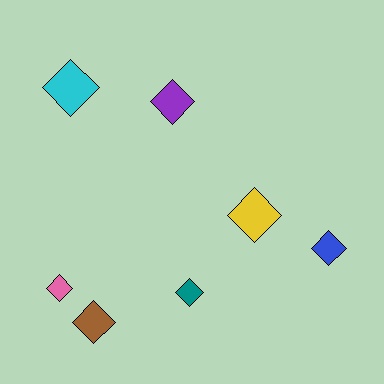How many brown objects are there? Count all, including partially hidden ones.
There is 1 brown object.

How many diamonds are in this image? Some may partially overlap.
There are 7 diamonds.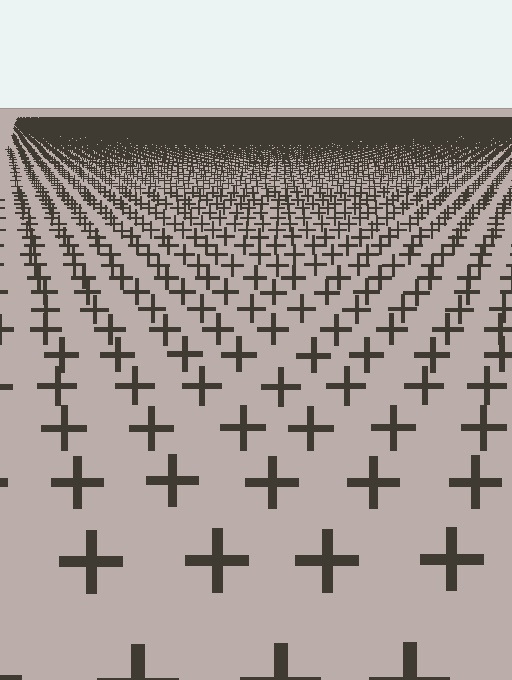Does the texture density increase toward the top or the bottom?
Density increases toward the top.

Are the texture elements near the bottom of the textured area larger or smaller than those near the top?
Larger. Near the bottom, elements are closer to the viewer and appear at a bigger on-screen size.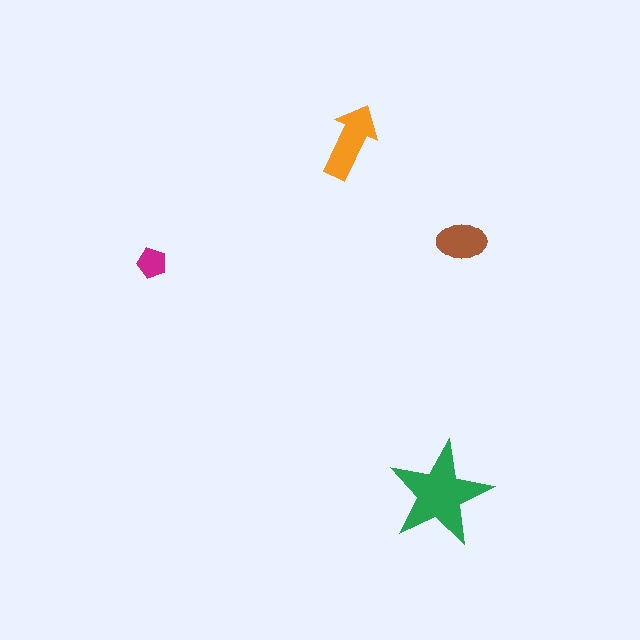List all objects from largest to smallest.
The green star, the orange arrow, the brown ellipse, the magenta pentagon.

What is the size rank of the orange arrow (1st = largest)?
2nd.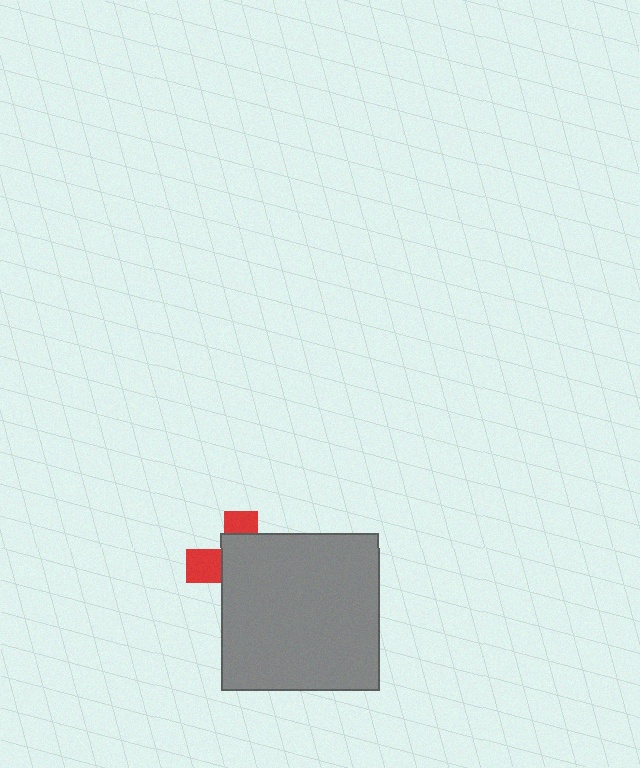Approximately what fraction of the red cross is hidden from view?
Roughly 70% of the red cross is hidden behind the gray square.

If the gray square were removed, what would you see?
You would see the complete red cross.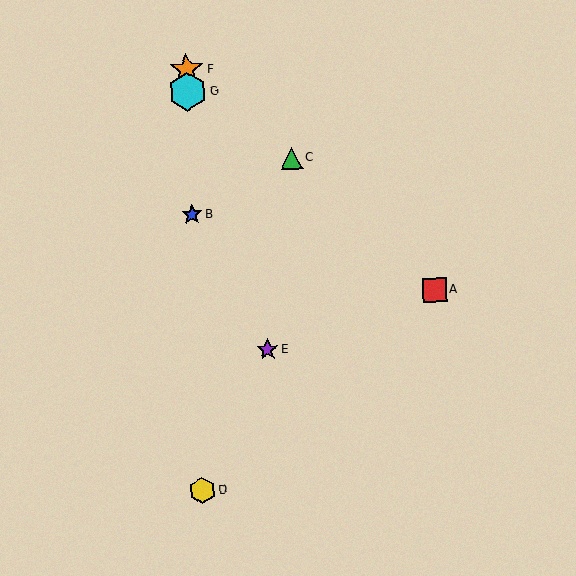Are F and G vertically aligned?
Yes, both are at x≈187.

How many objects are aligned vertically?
4 objects (B, D, F, G) are aligned vertically.